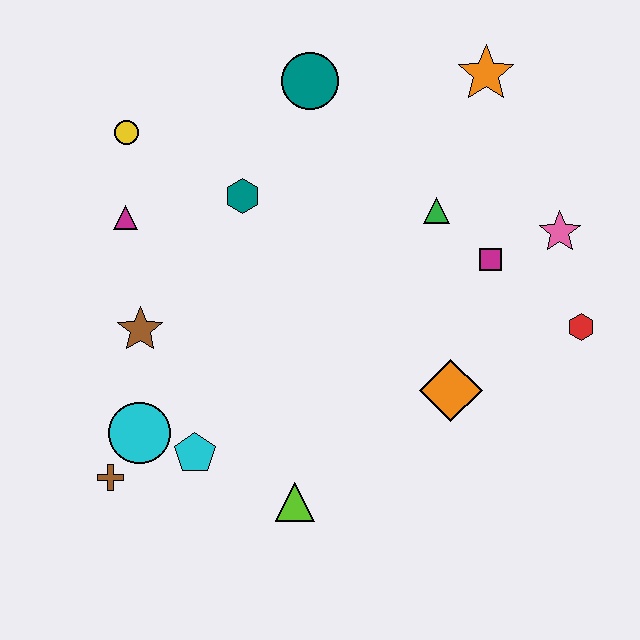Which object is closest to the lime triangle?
The cyan pentagon is closest to the lime triangle.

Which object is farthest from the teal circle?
The brown cross is farthest from the teal circle.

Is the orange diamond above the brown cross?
Yes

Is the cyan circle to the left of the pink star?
Yes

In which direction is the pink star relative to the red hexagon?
The pink star is above the red hexagon.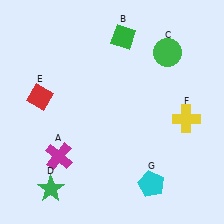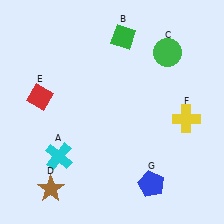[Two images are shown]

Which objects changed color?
A changed from magenta to cyan. D changed from green to brown. G changed from cyan to blue.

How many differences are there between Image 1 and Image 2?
There are 3 differences between the two images.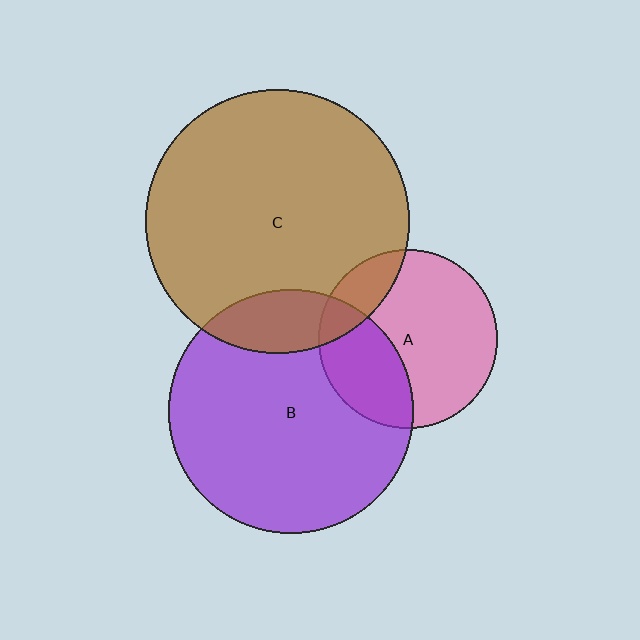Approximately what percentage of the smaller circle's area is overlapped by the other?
Approximately 30%.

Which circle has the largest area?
Circle C (brown).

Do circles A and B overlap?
Yes.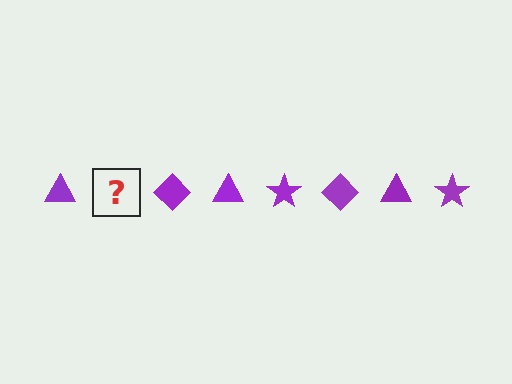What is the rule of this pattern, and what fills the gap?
The rule is that the pattern cycles through triangle, star, diamond shapes in purple. The gap should be filled with a purple star.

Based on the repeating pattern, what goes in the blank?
The blank should be a purple star.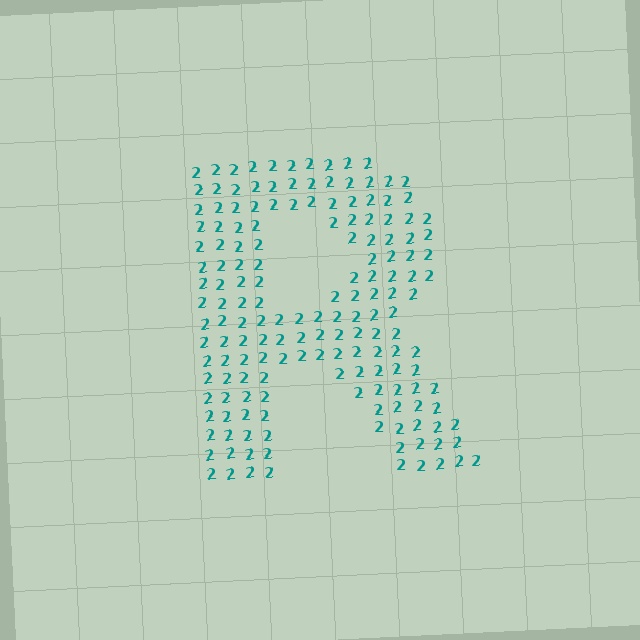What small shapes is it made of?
It is made of small digit 2's.